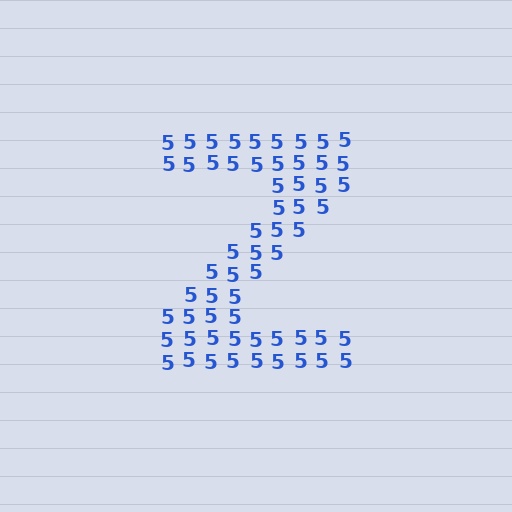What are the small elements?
The small elements are digit 5's.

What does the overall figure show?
The overall figure shows the letter Z.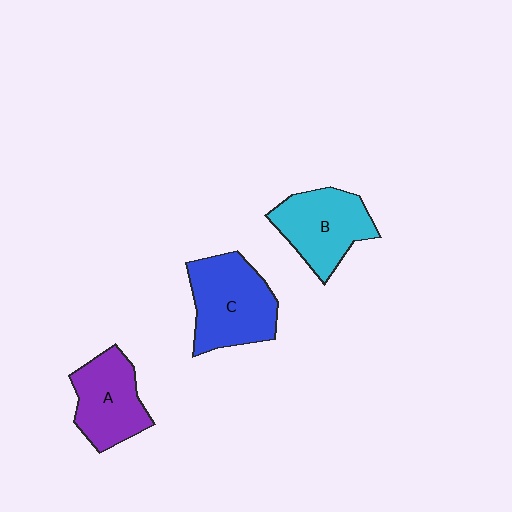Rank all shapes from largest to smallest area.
From largest to smallest: C (blue), B (cyan), A (purple).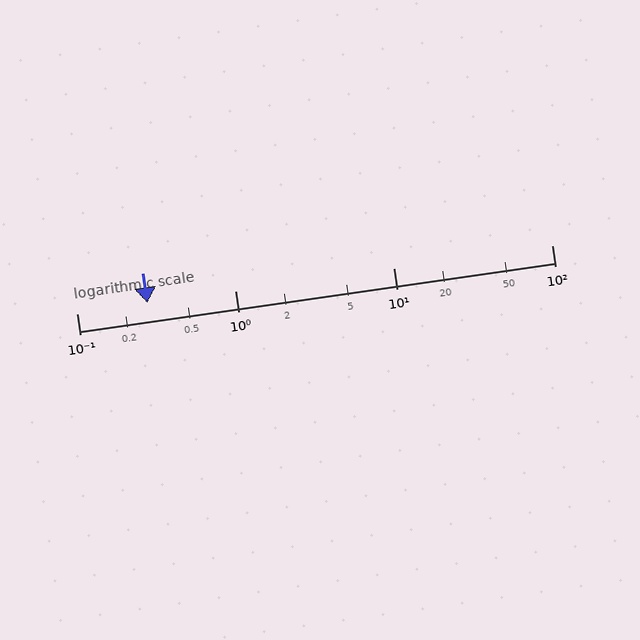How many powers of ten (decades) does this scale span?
The scale spans 3 decades, from 0.1 to 100.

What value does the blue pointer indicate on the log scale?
The pointer indicates approximately 0.28.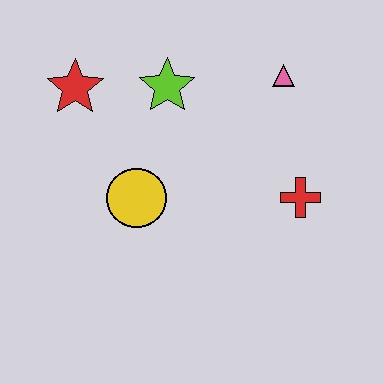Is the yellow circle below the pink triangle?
Yes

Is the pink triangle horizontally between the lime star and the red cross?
Yes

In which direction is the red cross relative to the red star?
The red cross is to the right of the red star.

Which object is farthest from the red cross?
The red star is farthest from the red cross.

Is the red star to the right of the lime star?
No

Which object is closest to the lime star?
The red star is closest to the lime star.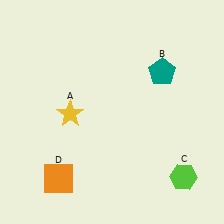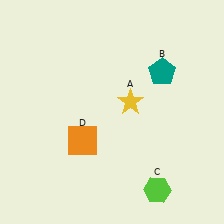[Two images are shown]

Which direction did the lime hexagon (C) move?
The lime hexagon (C) moved left.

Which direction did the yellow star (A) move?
The yellow star (A) moved right.